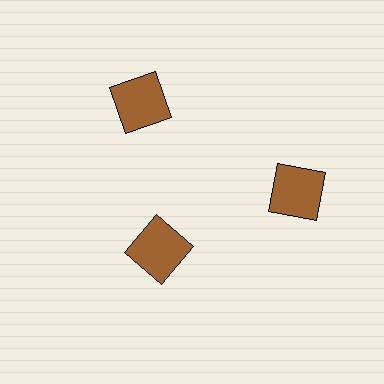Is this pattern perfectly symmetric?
No. The 3 brown squares are arranged in a ring, but one element near the 7 o'clock position is pulled inward toward the center, breaking the 3-fold rotational symmetry.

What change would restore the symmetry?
The symmetry would be restored by moving it outward, back onto the ring so that all 3 squares sit at equal angles and equal distance from the center.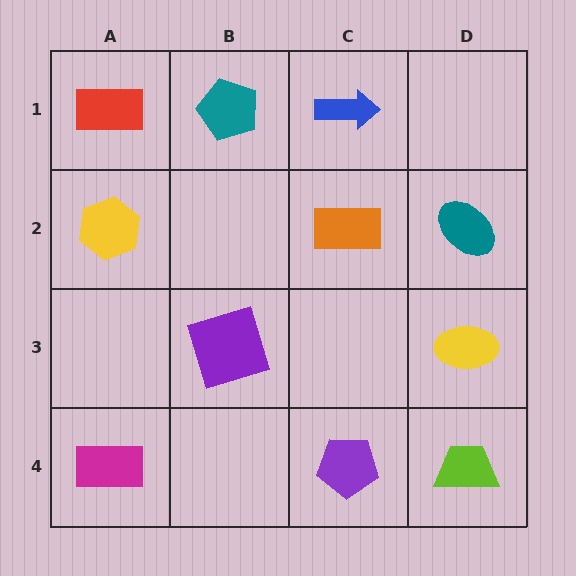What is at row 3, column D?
A yellow ellipse.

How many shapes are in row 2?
3 shapes.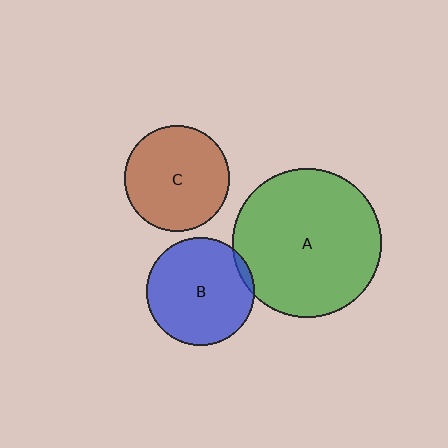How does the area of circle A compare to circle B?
Approximately 1.9 times.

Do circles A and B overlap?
Yes.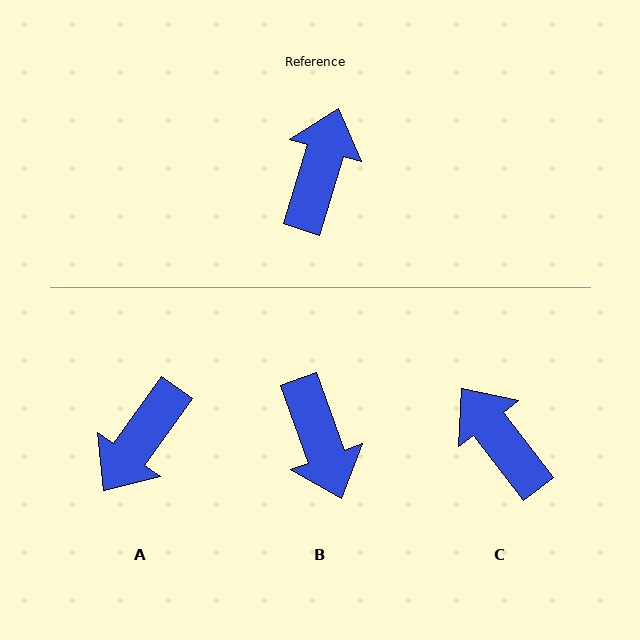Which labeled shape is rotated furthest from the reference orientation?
A, about 162 degrees away.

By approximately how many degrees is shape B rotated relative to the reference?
Approximately 143 degrees clockwise.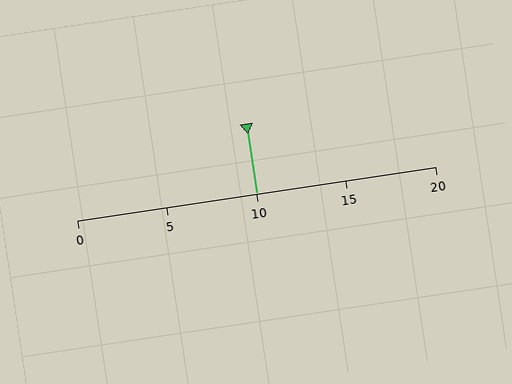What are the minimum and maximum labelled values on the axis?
The axis runs from 0 to 20.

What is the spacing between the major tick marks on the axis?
The major ticks are spaced 5 apart.